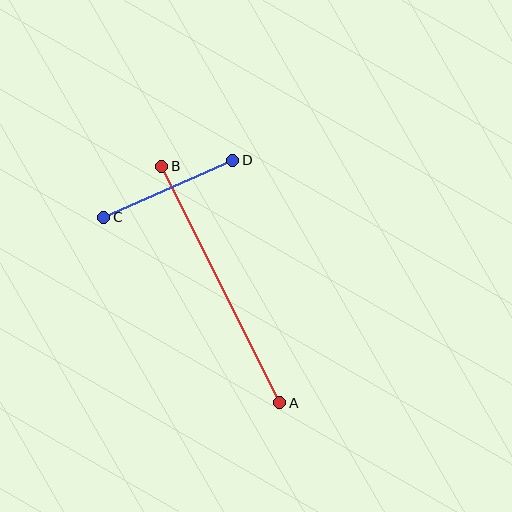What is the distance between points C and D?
The distance is approximately 141 pixels.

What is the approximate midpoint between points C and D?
The midpoint is at approximately (168, 189) pixels.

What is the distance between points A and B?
The distance is approximately 264 pixels.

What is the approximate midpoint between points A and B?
The midpoint is at approximately (221, 284) pixels.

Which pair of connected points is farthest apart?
Points A and B are farthest apart.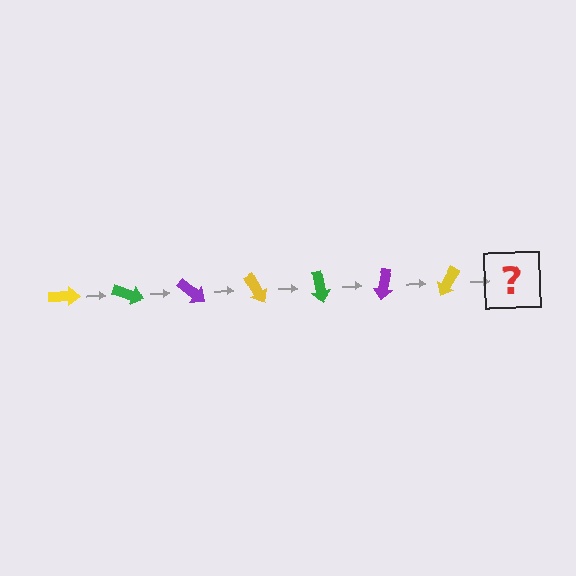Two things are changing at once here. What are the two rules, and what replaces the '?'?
The two rules are that it rotates 20 degrees each step and the color cycles through yellow, green, and purple. The '?' should be a green arrow, rotated 140 degrees from the start.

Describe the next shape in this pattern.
It should be a green arrow, rotated 140 degrees from the start.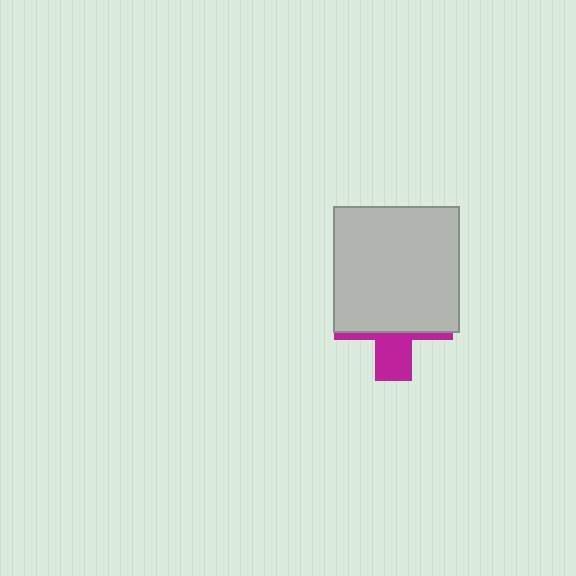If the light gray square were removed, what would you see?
You would see the complete magenta cross.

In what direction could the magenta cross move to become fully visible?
The magenta cross could move down. That would shift it out from behind the light gray square entirely.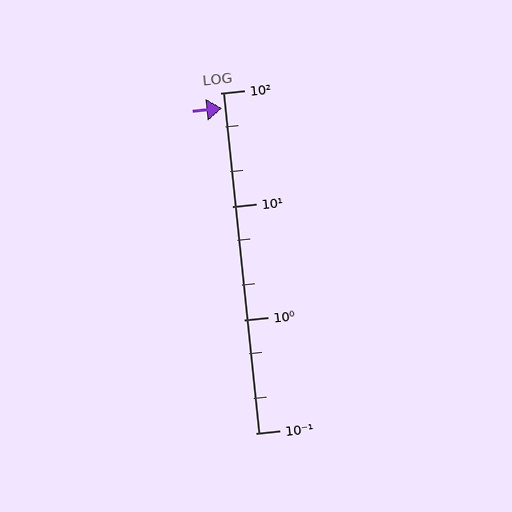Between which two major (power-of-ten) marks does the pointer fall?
The pointer is between 10 and 100.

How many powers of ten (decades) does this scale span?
The scale spans 3 decades, from 0.1 to 100.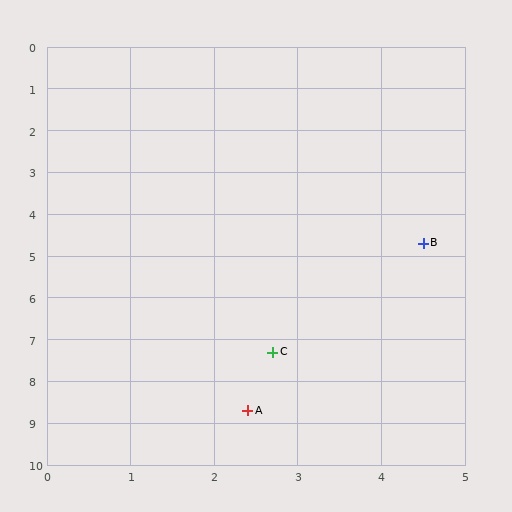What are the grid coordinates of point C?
Point C is at approximately (2.7, 7.3).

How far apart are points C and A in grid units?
Points C and A are about 1.4 grid units apart.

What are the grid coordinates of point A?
Point A is at approximately (2.4, 8.7).